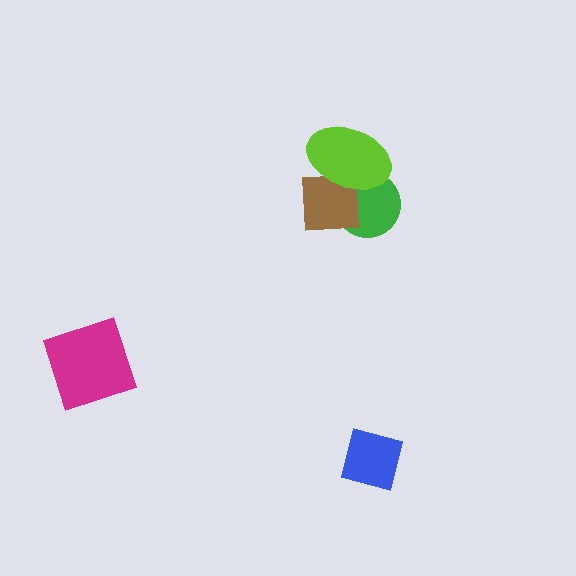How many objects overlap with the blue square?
0 objects overlap with the blue square.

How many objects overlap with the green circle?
2 objects overlap with the green circle.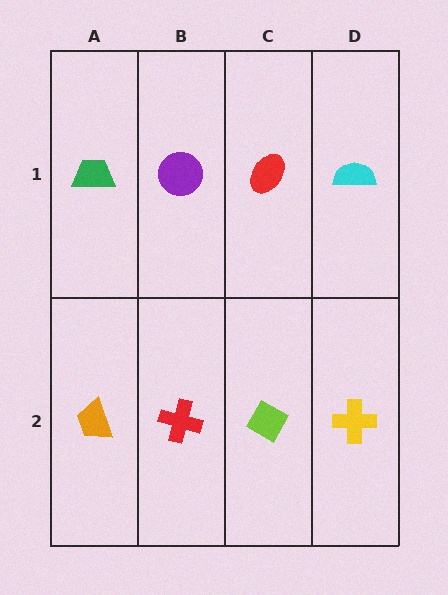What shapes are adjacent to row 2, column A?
A green trapezoid (row 1, column A), a red cross (row 2, column B).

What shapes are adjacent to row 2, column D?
A cyan semicircle (row 1, column D), a lime diamond (row 2, column C).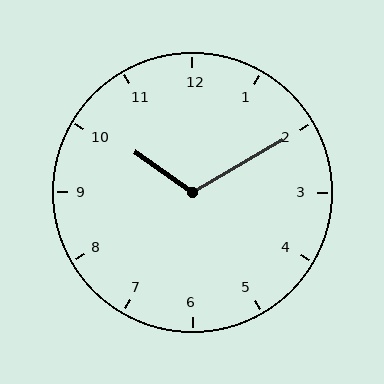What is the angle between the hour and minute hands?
Approximately 115 degrees.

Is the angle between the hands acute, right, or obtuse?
It is obtuse.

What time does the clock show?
10:10.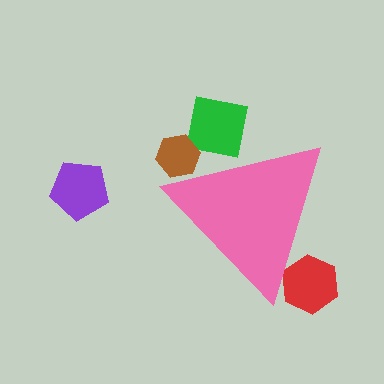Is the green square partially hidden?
Yes, the green square is partially hidden behind the pink triangle.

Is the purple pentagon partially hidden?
No, the purple pentagon is fully visible.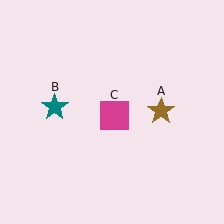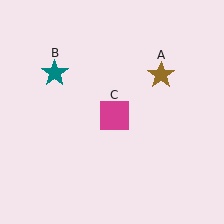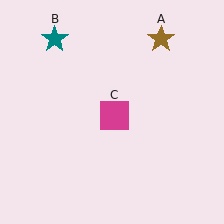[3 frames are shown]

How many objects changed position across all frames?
2 objects changed position: brown star (object A), teal star (object B).